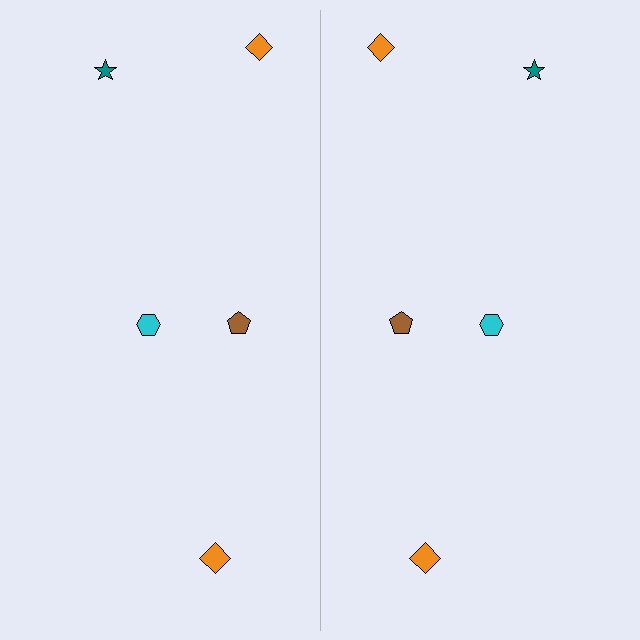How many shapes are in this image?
There are 10 shapes in this image.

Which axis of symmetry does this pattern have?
The pattern has a vertical axis of symmetry running through the center of the image.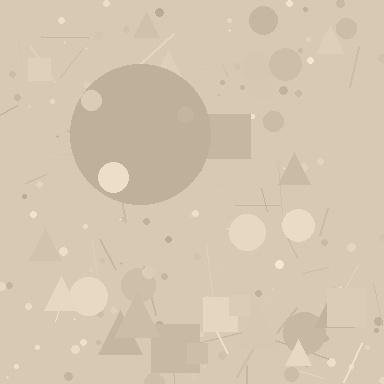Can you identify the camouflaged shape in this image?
The camouflaged shape is a circle.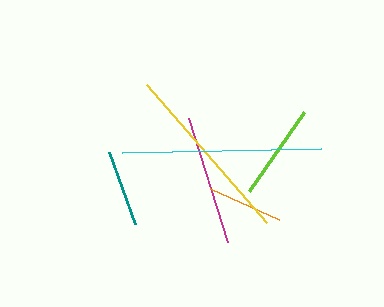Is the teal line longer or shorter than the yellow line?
The yellow line is longer than the teal line.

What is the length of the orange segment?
The orange segment is approximately 76 pixels long.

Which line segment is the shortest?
The orange line is the shortest at approximately 76 pixels.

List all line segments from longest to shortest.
From longest to shortest: cyan, yellow, magenta, lime, teal, orange.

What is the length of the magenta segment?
The magenta segment is approximately 130 pixels long.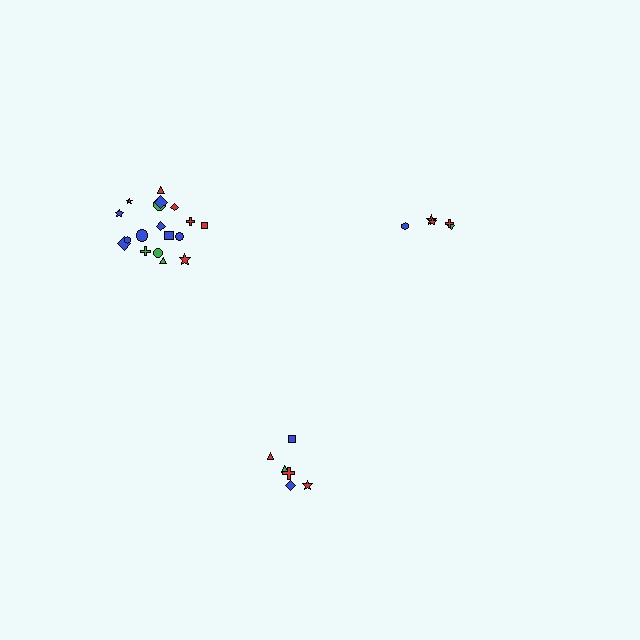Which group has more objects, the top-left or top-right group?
The top-left group.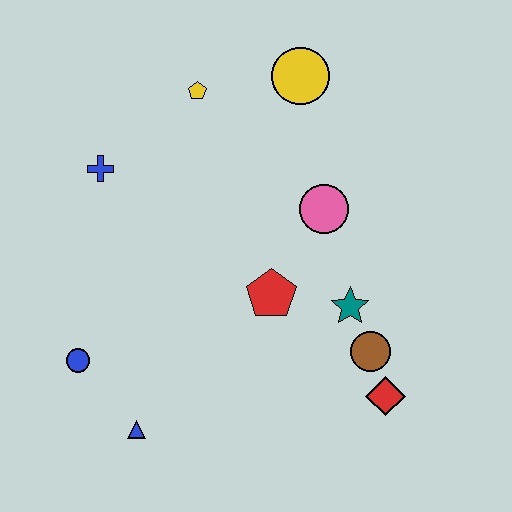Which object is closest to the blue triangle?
The blue circle is closest to the blue triangle.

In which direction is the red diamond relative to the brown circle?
The red diamond is below the brown circle.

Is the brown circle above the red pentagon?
No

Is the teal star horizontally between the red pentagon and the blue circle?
No